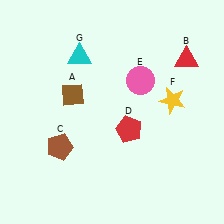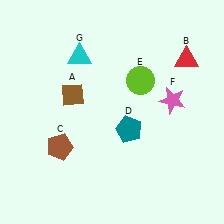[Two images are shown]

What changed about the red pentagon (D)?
In Image 1, D is red. In Image 2, it changed to teal.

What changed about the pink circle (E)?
In Image 1, E is pink. In Image 2, it changed to lime.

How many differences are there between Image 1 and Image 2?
There are 3 differences between the two images.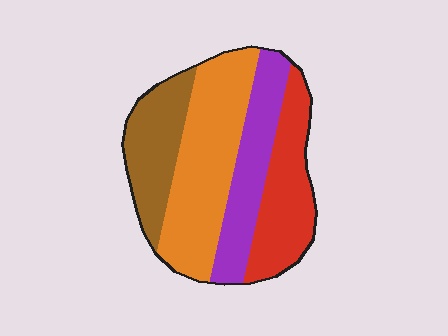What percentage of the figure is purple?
Purple takes up less than a quarter of the figure.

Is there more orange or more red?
Orange.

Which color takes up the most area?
Orange, at roughly 35%.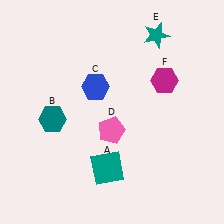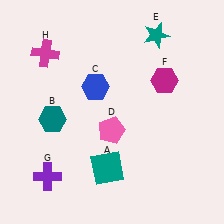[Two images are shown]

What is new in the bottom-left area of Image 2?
A purple cross (G) was added in the bottom-left area of Image 2.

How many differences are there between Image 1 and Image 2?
There are 2 differences between the two images.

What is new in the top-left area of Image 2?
A magenta cross (H) was added in the top-left area of Image 2.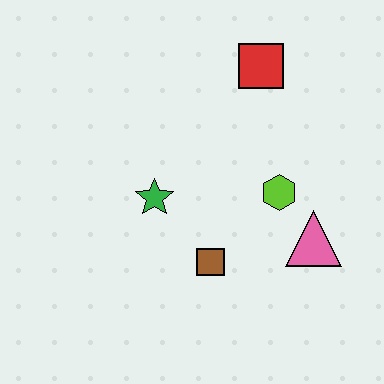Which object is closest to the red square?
The lime hexagon is closest to the red square.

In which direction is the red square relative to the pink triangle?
The red square is above the pink triangle.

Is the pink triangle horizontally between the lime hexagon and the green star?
No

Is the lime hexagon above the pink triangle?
Yes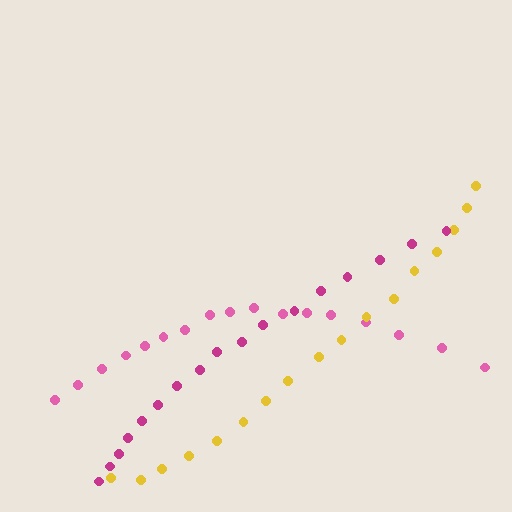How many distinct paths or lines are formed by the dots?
There are 3 distinct paths.